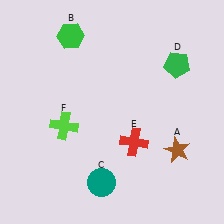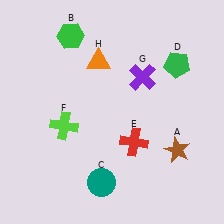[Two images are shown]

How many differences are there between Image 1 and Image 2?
There are 2 differences between the two images.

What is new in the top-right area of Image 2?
A purple cross (G) was added in the top-right area of Image 2.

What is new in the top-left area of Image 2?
An orange triangle (H) was added in the top-left area of Image 2.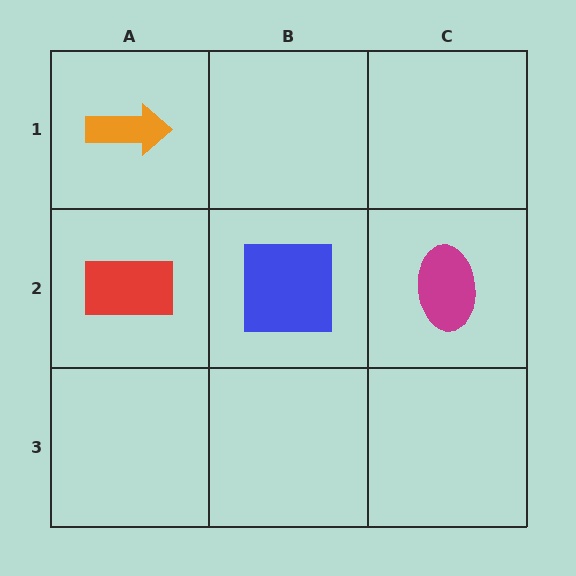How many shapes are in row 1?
1 shape.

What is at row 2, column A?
A red rectangle.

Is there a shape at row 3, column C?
No, that cell is empty.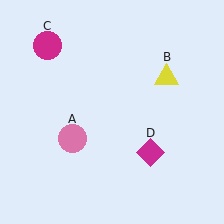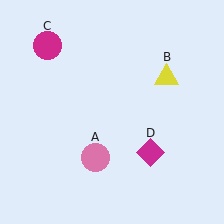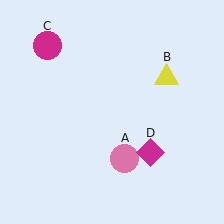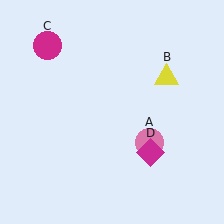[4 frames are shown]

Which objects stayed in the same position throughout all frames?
Yellow triangle (object B) and magenta circle (object C) and magenta diamond (object D) remained stationary.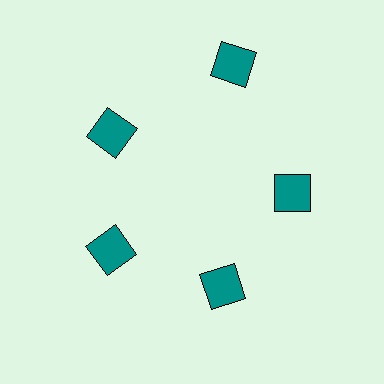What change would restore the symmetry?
The symmetry would be restored by moving it inward, back onto the ring so that all 5 squares sit at equal angles and equal distance from the center.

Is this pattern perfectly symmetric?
No. The 5 teal squares are arranged in a ring, but one element near the 1 o'clock position is pushed outward from the center, breaking the 5-fold rotational symmetry.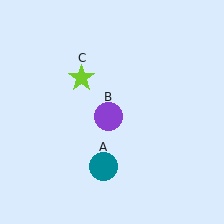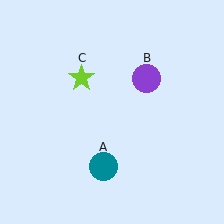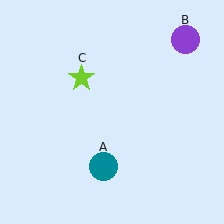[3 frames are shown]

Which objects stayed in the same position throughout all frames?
Teal circle (object A) and lime star (object C) remained stationary.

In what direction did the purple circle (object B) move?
The purple circle (object B) moved up and to the right.